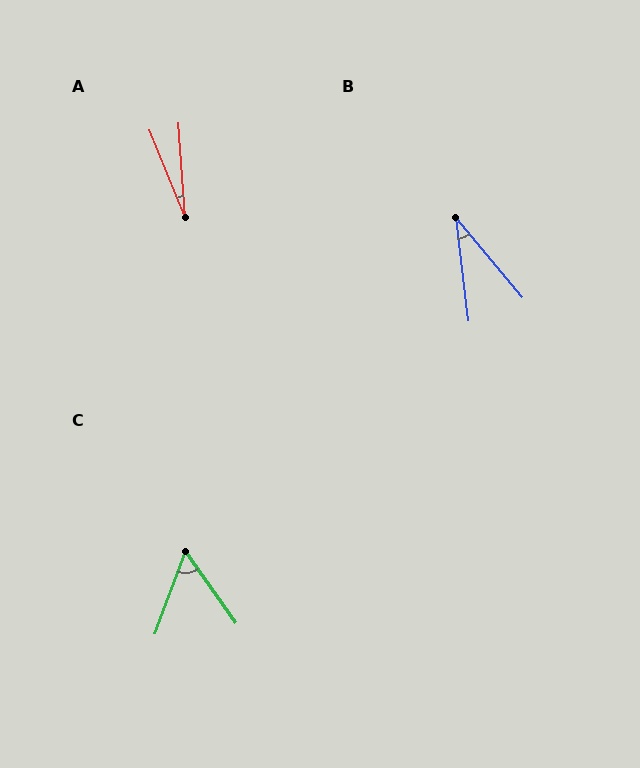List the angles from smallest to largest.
A (18°), B (33°), C (55°).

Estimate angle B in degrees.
Approximately 33 degrees.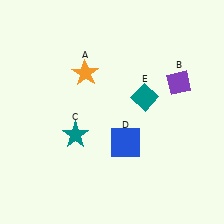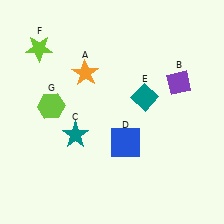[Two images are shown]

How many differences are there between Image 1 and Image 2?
There are 2 differences between the two images.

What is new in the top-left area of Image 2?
A lime star (F) was added in the top-left area of Image 2.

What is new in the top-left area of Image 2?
A lime hexagon (G) was added in the top-left area of Image 2.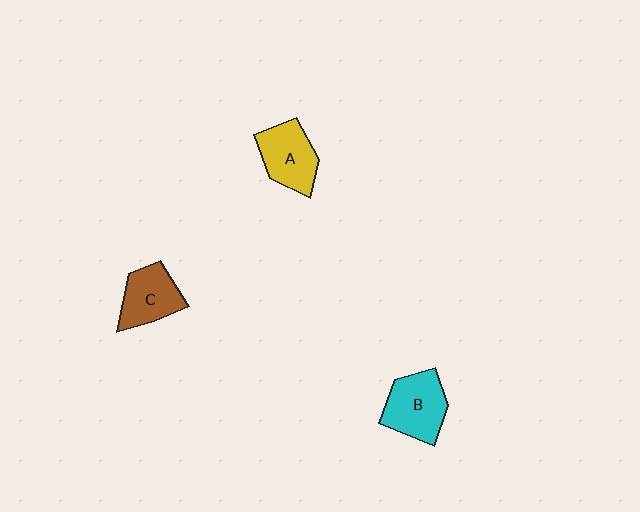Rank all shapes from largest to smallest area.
From largest to smallest: B (cyan), A (yellow), C (brown).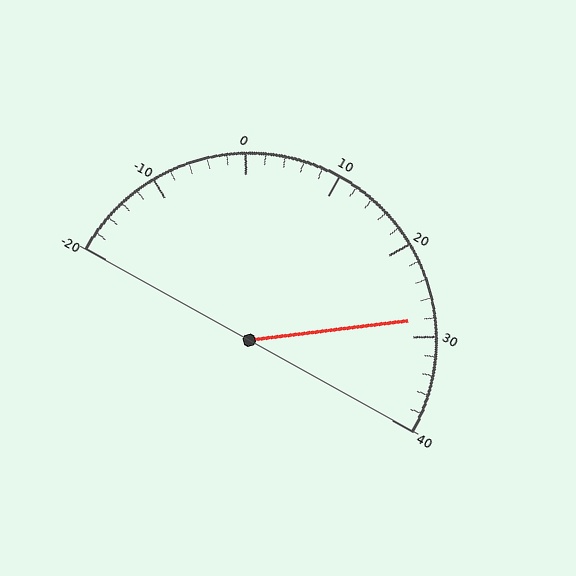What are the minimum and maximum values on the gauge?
The gauge ranges from -20 to 40.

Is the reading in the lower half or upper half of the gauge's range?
The reading is in the upper half of the range (-20 to 40).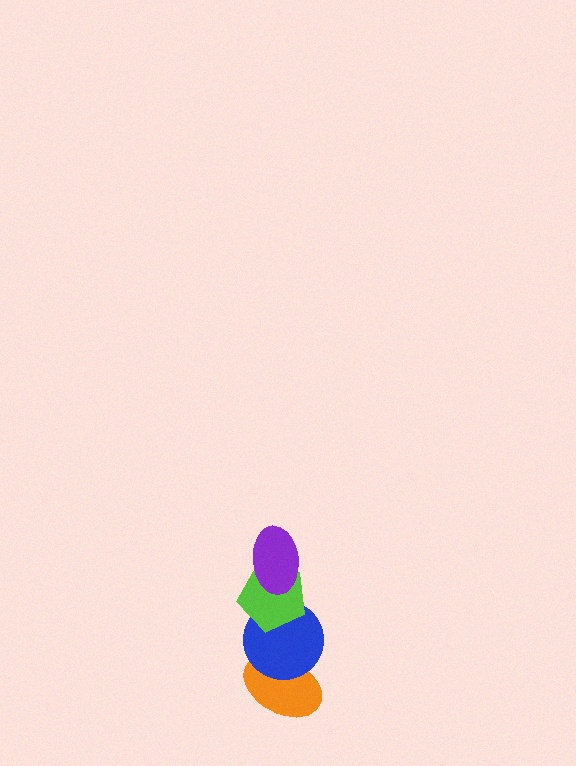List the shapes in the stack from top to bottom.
From top to bottom: the purple ellipse, the lime pentagon, the blue circle, the orange ellipse.